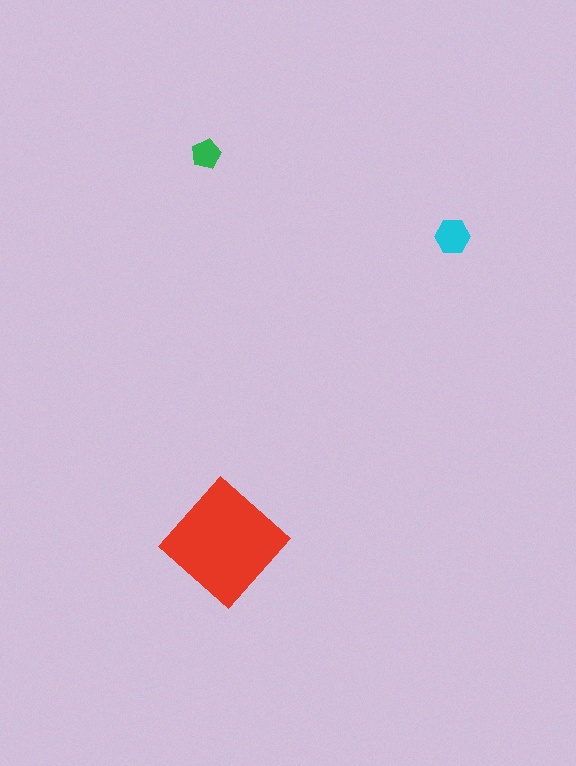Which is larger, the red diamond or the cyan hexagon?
The red diamond.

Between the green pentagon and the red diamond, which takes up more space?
The red diamond.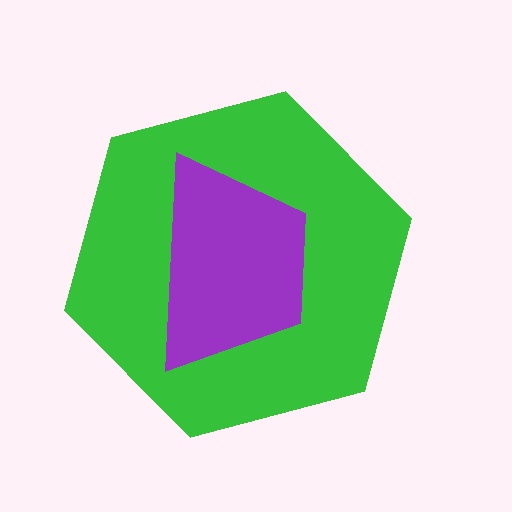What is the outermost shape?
The green hexagon.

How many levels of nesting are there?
2.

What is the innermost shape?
The purple trapezoid.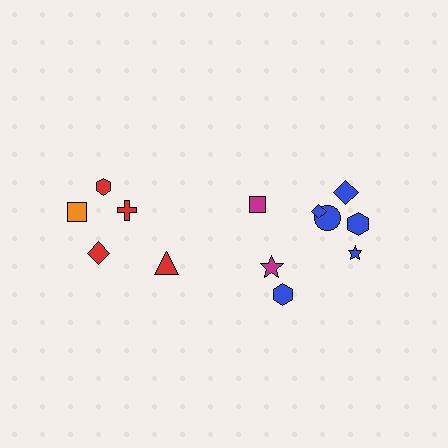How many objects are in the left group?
There are 5 objects.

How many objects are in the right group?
There are 8 objects.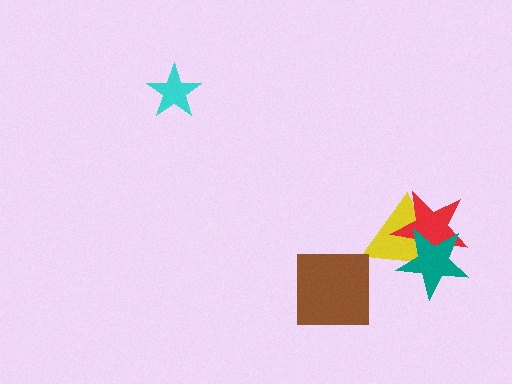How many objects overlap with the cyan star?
0 objects overlap with the cyan star.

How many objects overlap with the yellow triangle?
2 objects overlap with the yellow triangle.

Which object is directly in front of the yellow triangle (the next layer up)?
The red star is directly in front of the yellow triangle.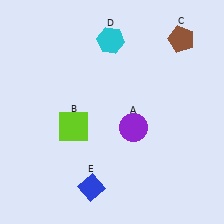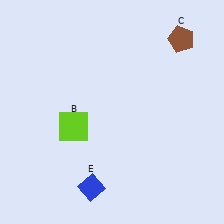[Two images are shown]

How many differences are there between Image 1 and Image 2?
There are 2 differences between the two images.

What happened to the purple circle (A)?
The purple circle (A) was removed in Image 2. It was in the bottom-right area of Image 1.